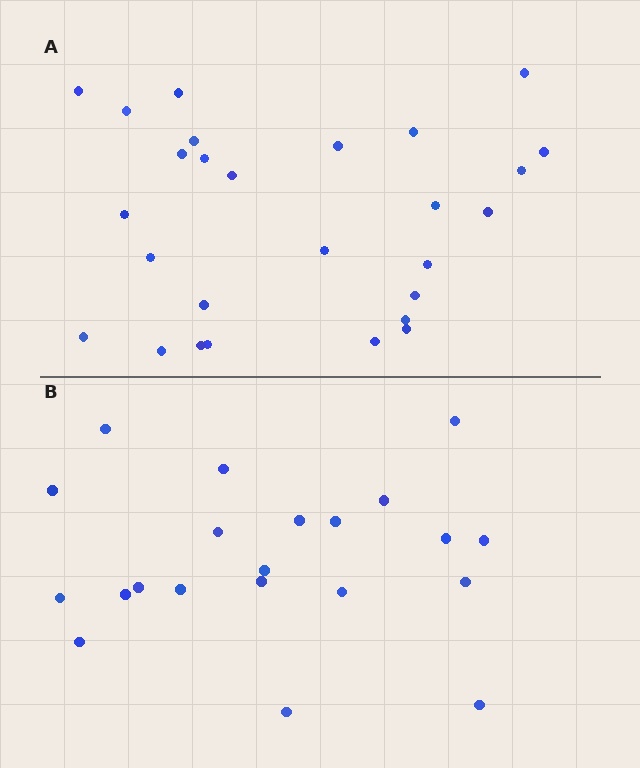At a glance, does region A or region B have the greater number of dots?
Region A (the top region) has more dots.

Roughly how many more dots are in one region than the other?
Region A has about 6 more dots than region B.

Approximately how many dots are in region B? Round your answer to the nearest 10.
About 20 dots. (The exact count is 21, which rounds to 20.)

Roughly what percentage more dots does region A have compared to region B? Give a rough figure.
About 30% more.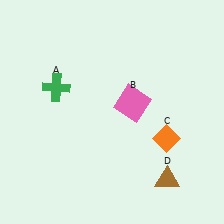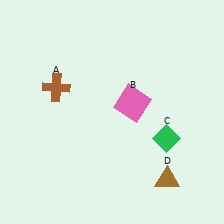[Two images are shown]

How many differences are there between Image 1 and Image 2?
There are 2 differences between the two images.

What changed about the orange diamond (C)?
In Image 1, C is orange. In Image 2, it changed to green.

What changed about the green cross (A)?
In Image 1, A is green. In Image 2, it changed to brown.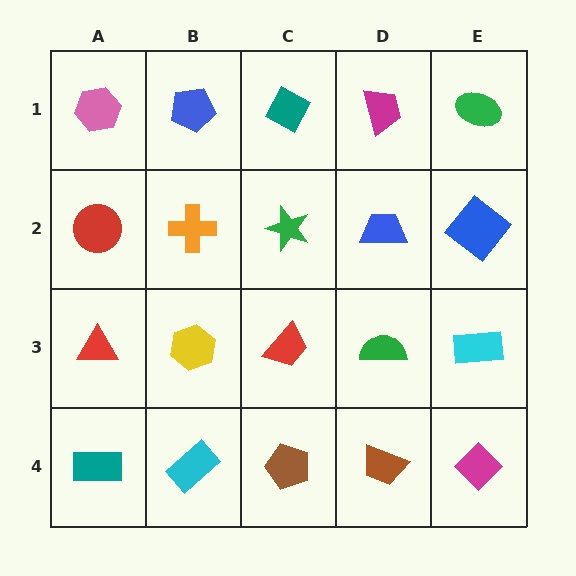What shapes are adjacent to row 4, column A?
A red triangle (row 3, column A), a cyan rectangle (row 4, column B).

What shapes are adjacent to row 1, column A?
A red circle (row 2, column A), a blue pentagon (row 1, column B).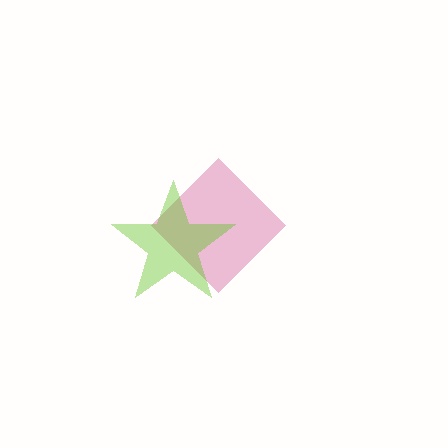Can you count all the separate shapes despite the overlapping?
Yes, there are 2 separate shapes.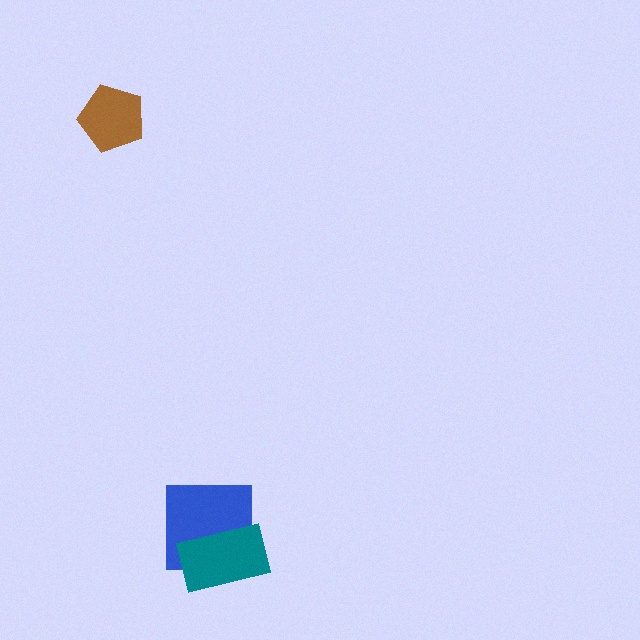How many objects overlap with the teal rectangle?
1 object overlaps with the teal rectangle.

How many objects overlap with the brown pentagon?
0 objects overlap with the brown pentagon.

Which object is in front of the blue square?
The teal rectangle is in front of the blue square.